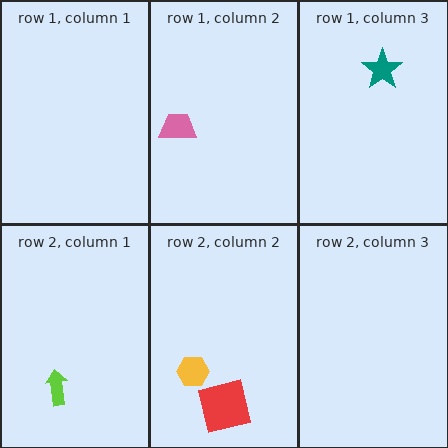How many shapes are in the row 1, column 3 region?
1.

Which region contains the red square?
The row 2, column 2 region.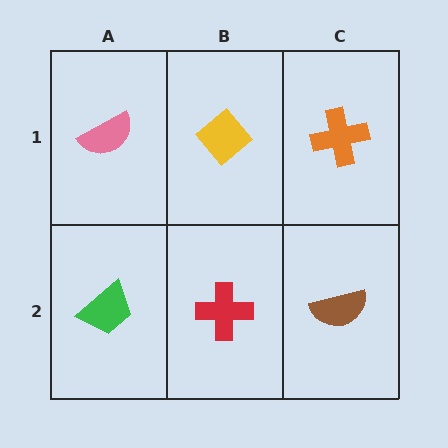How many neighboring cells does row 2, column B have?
3.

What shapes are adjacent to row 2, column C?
An orange cross (row 1, column C), a red cross (row 2, column B).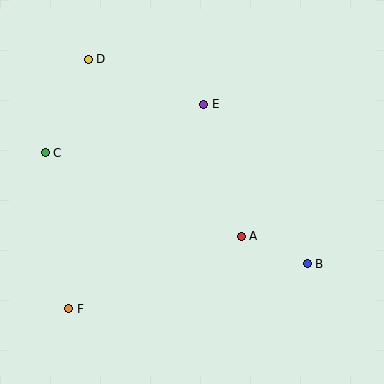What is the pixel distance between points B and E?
The distance between B and E is 190 pixels.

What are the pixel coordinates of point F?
Point F is at (69, 309).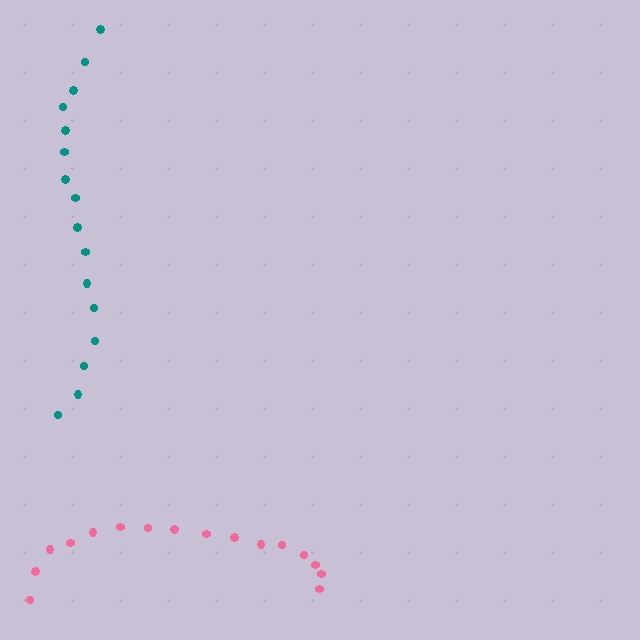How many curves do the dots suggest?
There are 2 distinct paths.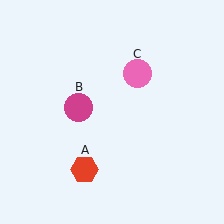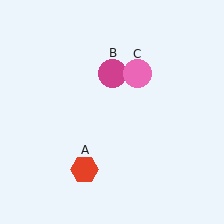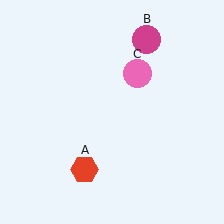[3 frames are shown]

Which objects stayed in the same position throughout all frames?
Red hexagon (object A) and pink circle (object C) remained stationary.